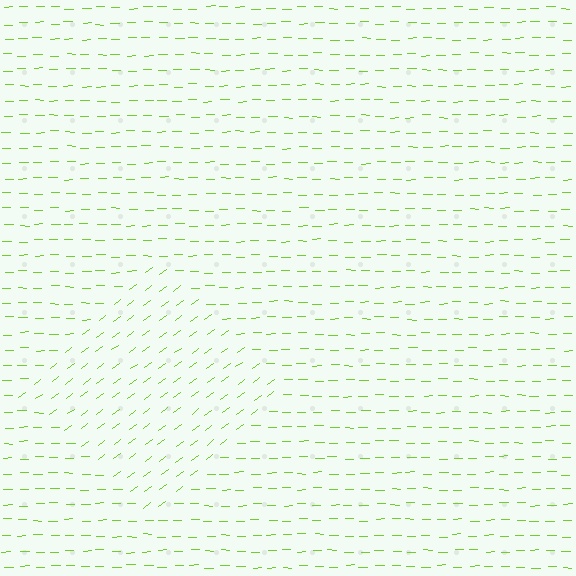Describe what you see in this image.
The image is filled with small lime line segments. A diamond region in the image has lines oriented differently from the surrounding lines, creating a visible texture boundary.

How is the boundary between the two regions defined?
The boundary is defined purely by a change in line orientation (approximately 36 degrees difference). All lines are the same color and thickness.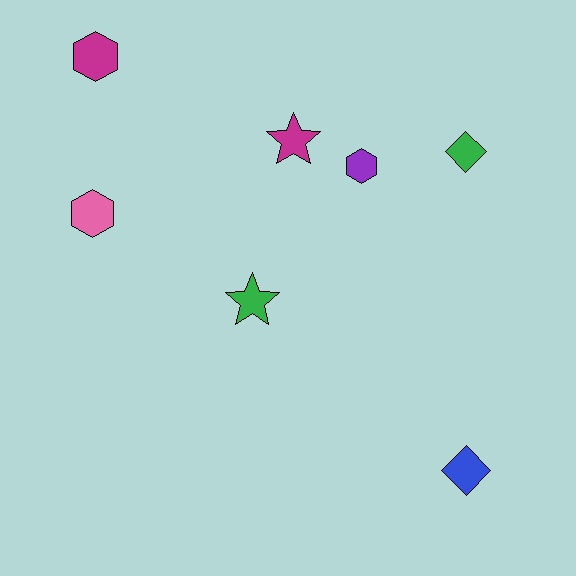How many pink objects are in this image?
There is 1 pink object.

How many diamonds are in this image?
There are 2 diamonds.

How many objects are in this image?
There are 7 objects.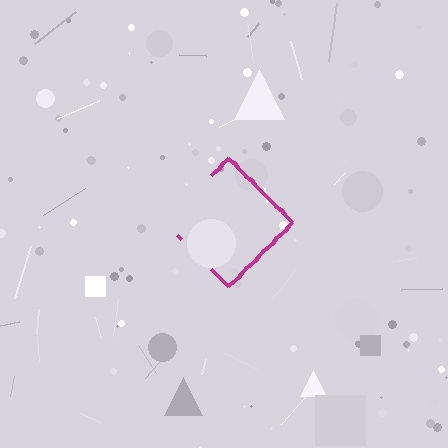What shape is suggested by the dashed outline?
The dashed outline suggests a diamond.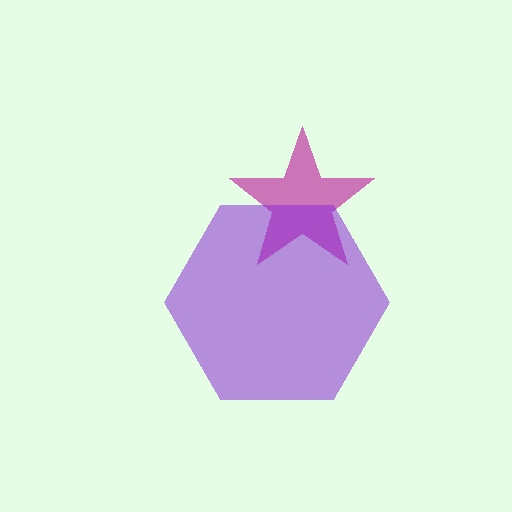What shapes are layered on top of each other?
The layered shapes are: a magenta star, a purple hexagon.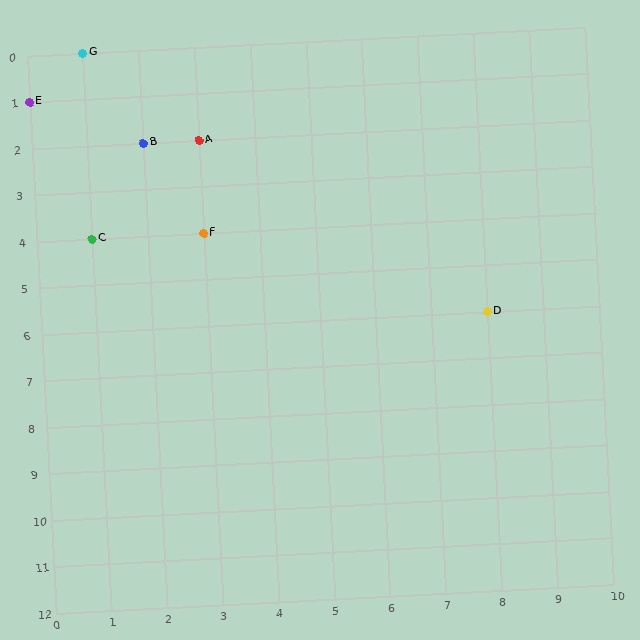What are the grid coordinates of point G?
Point G is at grid coordinates (1, 0).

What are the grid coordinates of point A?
Point A is at grid coordinates (3, 2).